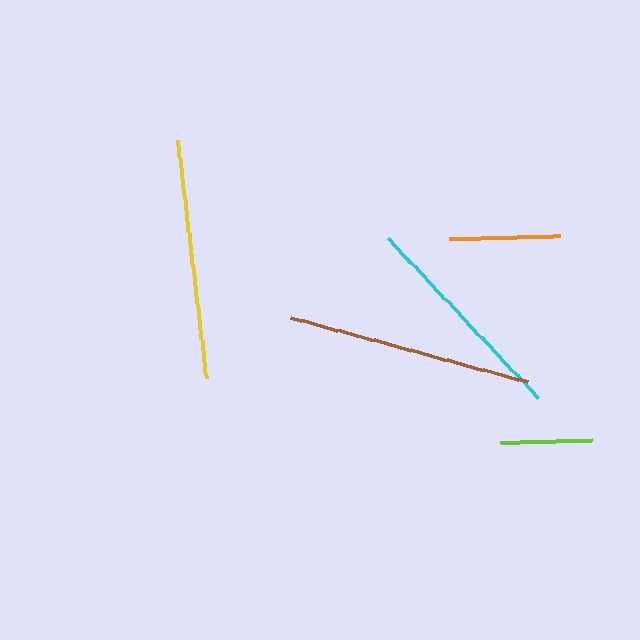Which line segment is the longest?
The brown line is the longest at approximately 246 pixels.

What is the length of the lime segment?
The lime segment is approximately 92 pixels long.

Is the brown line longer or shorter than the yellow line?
The brown line is longer than the yellow line.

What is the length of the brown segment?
The brown segment is approximately 246 pixels long.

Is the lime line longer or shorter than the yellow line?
The yellow line is longer than the lime line.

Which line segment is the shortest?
The lime line is the shortest at approximately 92 pixels.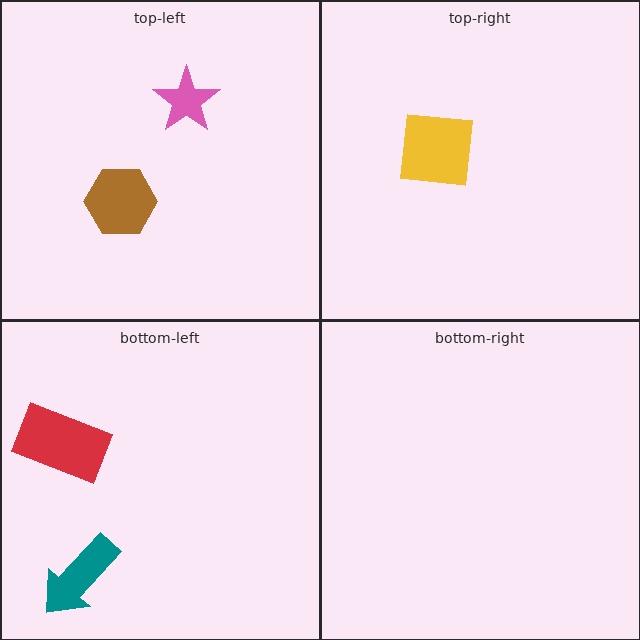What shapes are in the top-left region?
The brown hexagon, the pink star.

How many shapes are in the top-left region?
2.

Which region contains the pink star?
The top-left region.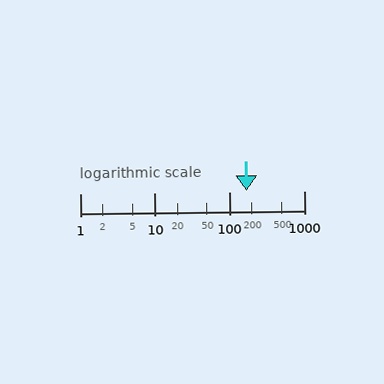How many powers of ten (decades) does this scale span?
The scale spans 3 decades, from 1 to 1000.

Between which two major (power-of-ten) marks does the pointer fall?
The pointer is between 100 and 1000.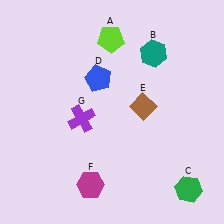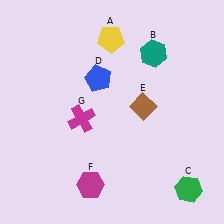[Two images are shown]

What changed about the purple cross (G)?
In Image 1, G is purple. In Image 2, it changed to magenta.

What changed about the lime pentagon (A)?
In Image 1, A is lime. In Image 2, it changed to yellow.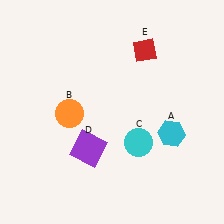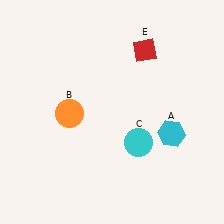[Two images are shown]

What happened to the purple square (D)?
The purple square (D) was removed in Image 2. It was in the bottom-left area of Image 1.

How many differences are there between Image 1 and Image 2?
There is 1 difference between the two images.